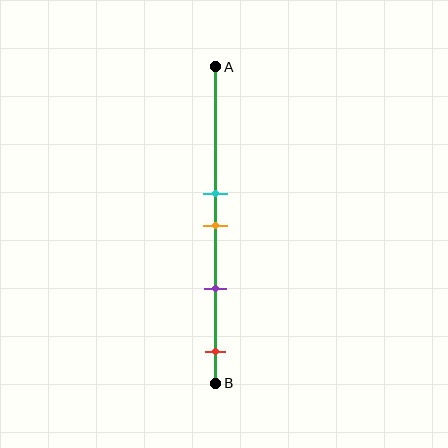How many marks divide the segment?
There are 4 marks dividing the segment.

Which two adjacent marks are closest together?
The cyan and orange marks are the closest adjacent pair.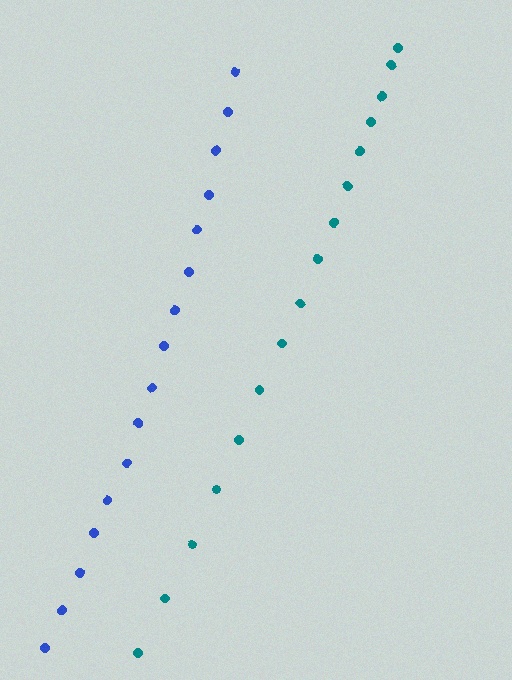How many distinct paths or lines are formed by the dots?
There are 2 distinct paths.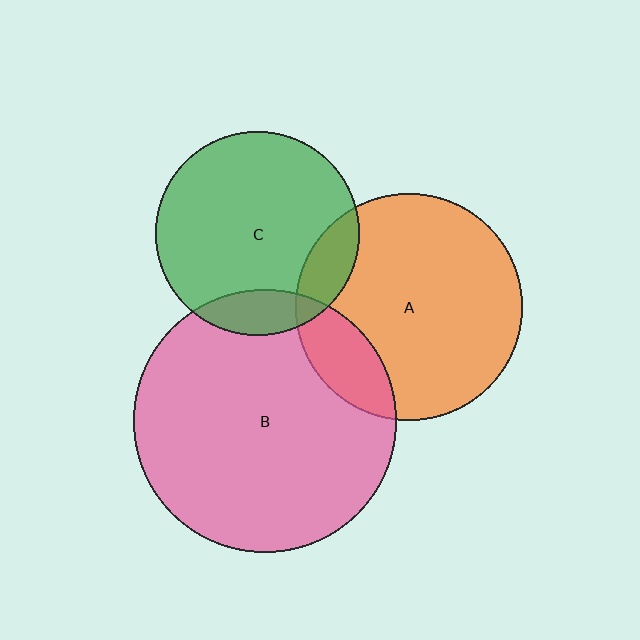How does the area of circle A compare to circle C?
Approximately 1.2 times.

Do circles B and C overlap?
Yes.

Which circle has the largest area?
Circle B (pink).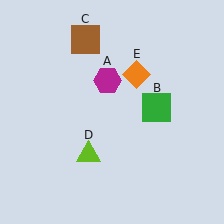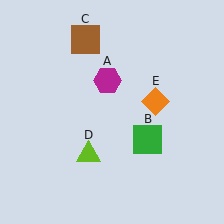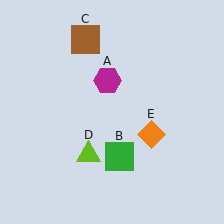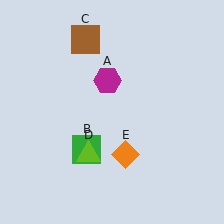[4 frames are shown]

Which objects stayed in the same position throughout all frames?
Magenta hexagon (object A) and brown square (object C) and lime triangle (object D) remained stationary.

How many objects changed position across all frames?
2 objects changed position: green square (object B), orange diamond (object E).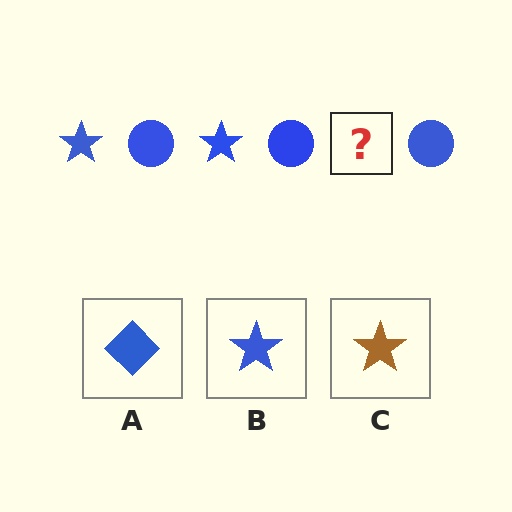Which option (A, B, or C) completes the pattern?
B.